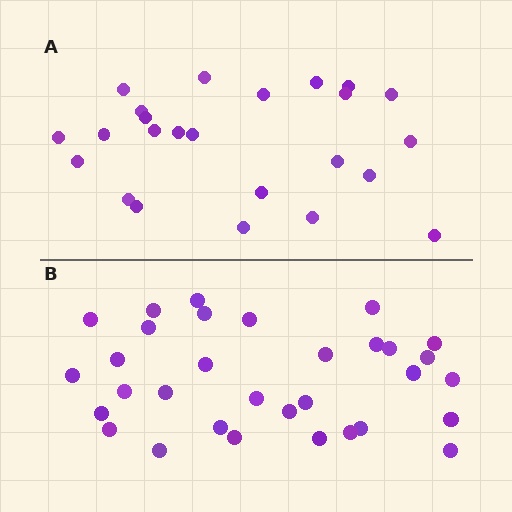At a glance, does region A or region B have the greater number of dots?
Region B (the bottom region) has more dots.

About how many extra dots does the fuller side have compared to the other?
Region B has roughly 8 or so more dots than region A.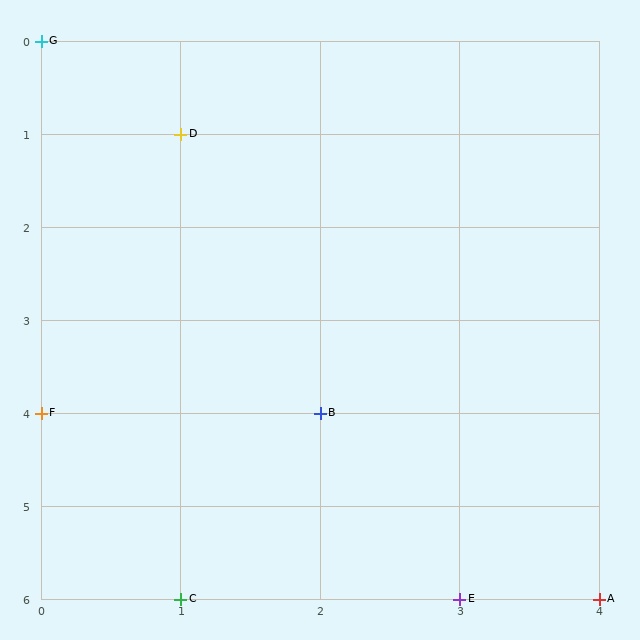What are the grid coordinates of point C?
Point C is at grid coordinates (1, 6).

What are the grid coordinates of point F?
Point F is at grid coordinates (0, 4).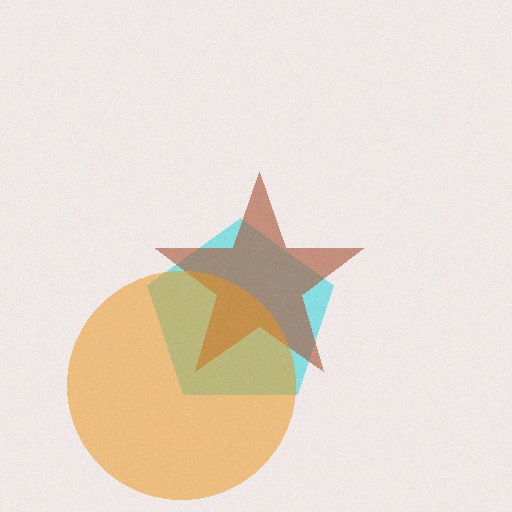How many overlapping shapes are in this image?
There are 3 overlapping shapes in the image.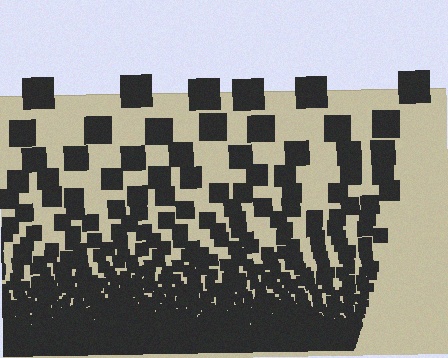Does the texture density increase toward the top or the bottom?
Density increases toward the bottom.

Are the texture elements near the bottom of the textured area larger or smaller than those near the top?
Smaller. The gradient is inverted — elements near the bottom are smaller and denser.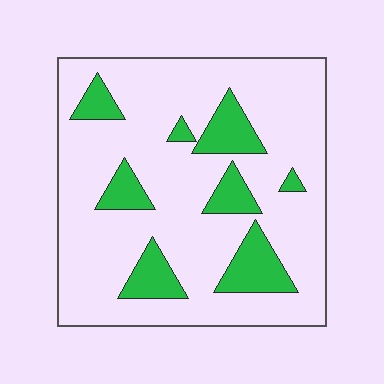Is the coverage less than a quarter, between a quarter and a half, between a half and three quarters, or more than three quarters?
Less than a quarter.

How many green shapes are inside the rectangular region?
8.